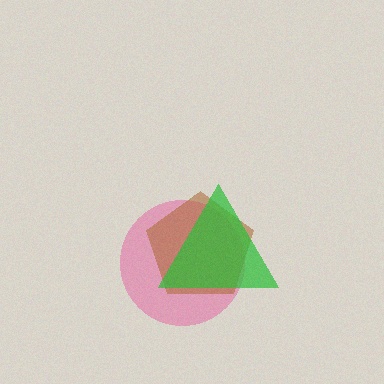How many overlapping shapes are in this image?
There are 3 overlapping shapes in the image.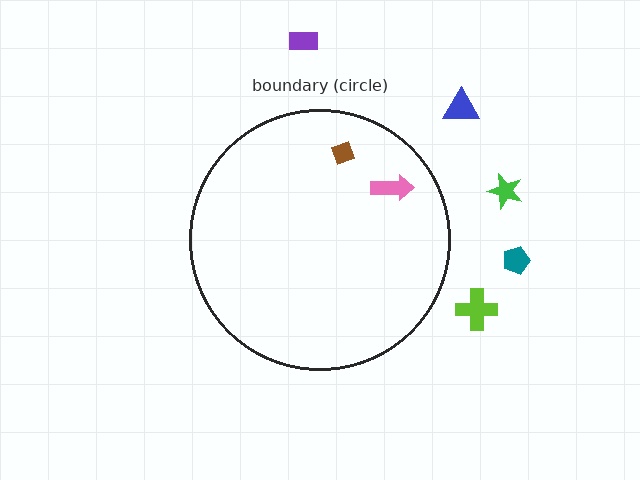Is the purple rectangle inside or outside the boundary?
Outside.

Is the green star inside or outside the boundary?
Outside.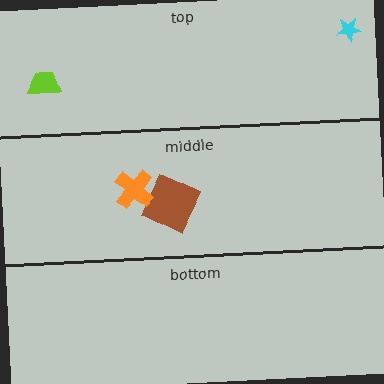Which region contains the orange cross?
The middle region.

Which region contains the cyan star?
The top region.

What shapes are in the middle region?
The brown square, the orange cross.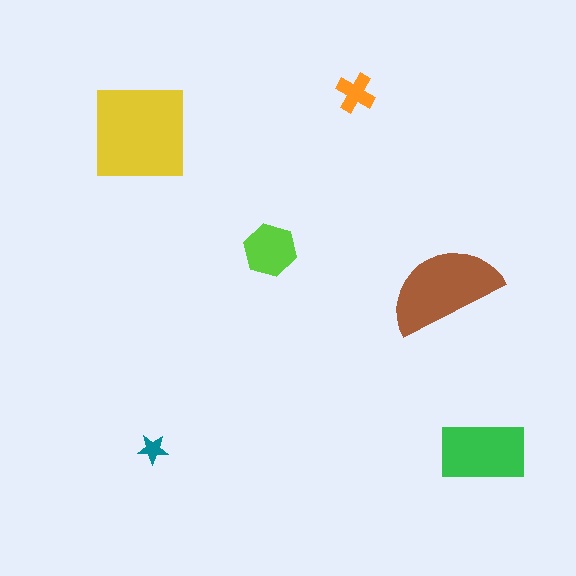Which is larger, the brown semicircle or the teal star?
The brown semicircle.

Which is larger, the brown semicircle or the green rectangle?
The brown semicircle.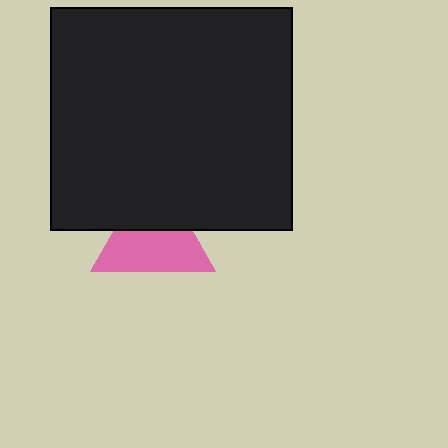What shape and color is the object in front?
The object in front is a black rectangle.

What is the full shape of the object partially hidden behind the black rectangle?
The partially hidden object is a pink triangle.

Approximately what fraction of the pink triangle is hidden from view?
Roughly 40% of the pink triangle is hidden behind the black rectangle.